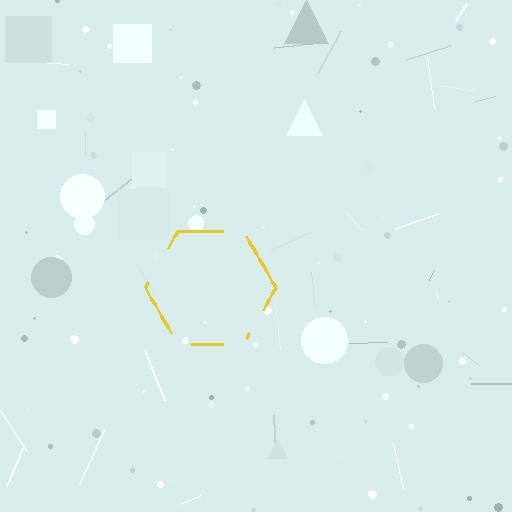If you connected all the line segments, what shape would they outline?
They would outline a hexagon.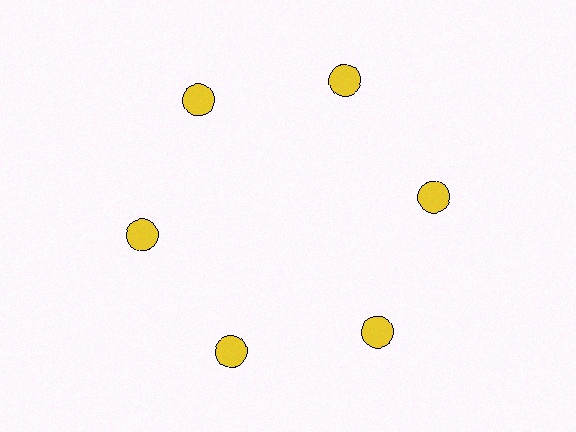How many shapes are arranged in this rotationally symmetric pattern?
There are 6 shapes, arranged in 6 groups of 1.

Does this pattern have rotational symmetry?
Yes, this pattern has 6-fold rotational symmetry. It looks the same after rotating 60 degrees around the center.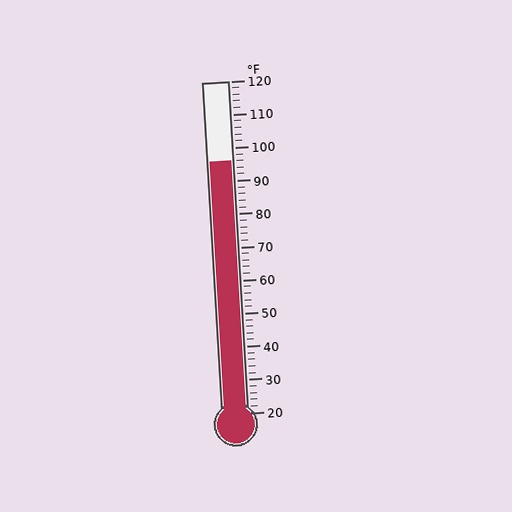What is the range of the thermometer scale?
The thermometer scale ranges from 20°F to 120°F.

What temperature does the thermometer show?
The thermometer shows approximately 96°F.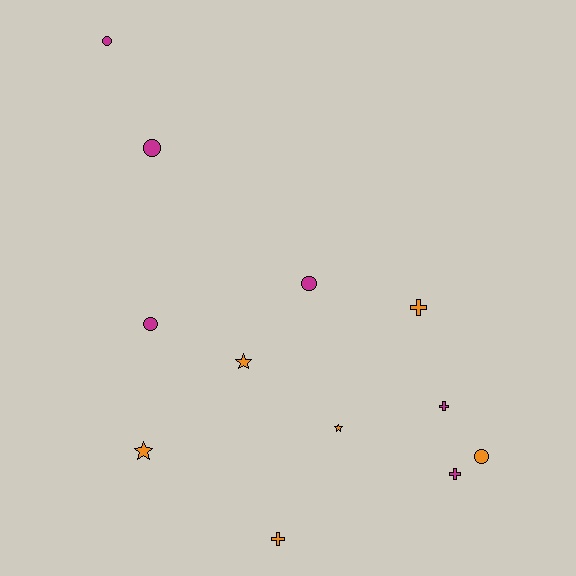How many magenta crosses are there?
There are 2 magenta crosses.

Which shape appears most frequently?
Circle, with 5 objects.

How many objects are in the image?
There are 12 objects.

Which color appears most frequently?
Magenta, with 6 objects.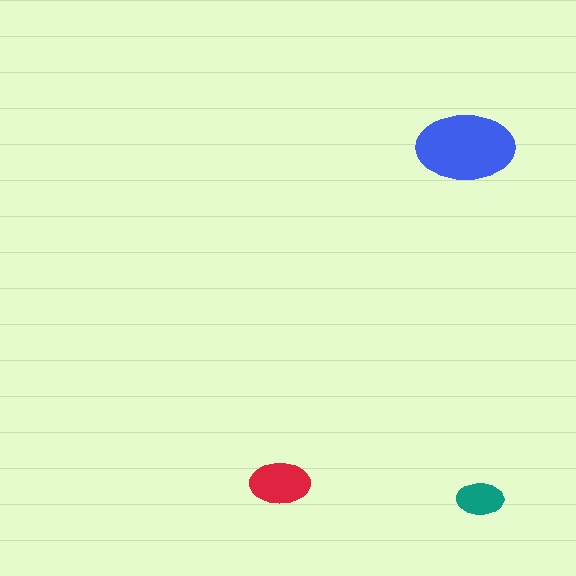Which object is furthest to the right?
The teal ellipse is rightmost.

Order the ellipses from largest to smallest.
the blue one, the red one, the teal one.